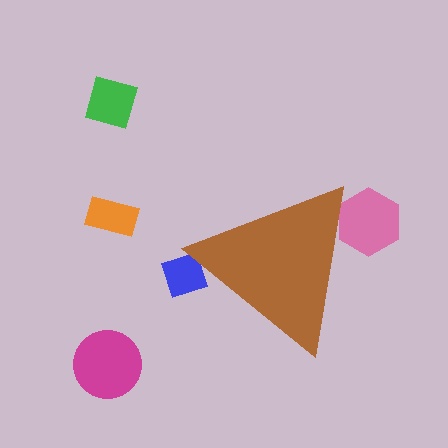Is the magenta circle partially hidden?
No, the magenta circle is fully visible.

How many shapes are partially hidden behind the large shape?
2 shapes are partially hidden.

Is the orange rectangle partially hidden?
No, the orange rectangle is fully visible.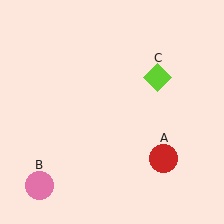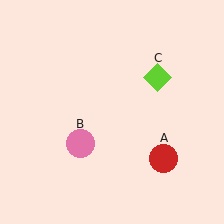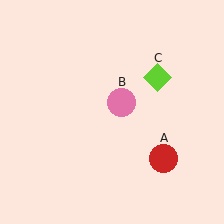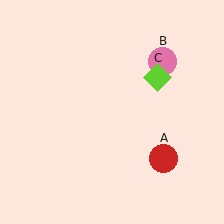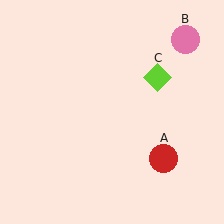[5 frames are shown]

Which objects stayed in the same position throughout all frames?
Red circle (object A) and lime diamond (object C) remained stationary.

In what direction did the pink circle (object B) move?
The pink circle (object B) moved up and to the right.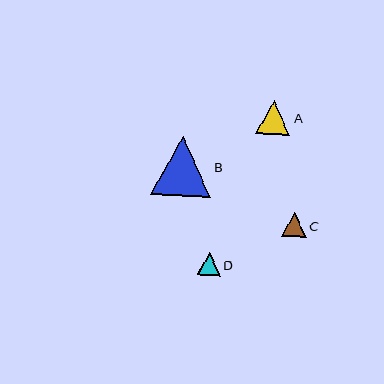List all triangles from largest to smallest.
From largest to smallest: B, A, C, D.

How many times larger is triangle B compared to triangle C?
Triangle B is approximately 2.4 times the size of triangle C.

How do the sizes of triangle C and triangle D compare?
Triangle C and triangle D are approximately the same size.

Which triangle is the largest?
Triangle B is the largest with a size of approximately 60 pixels.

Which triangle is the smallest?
Triangle D is the smallest with a size of approximately 23 pixels.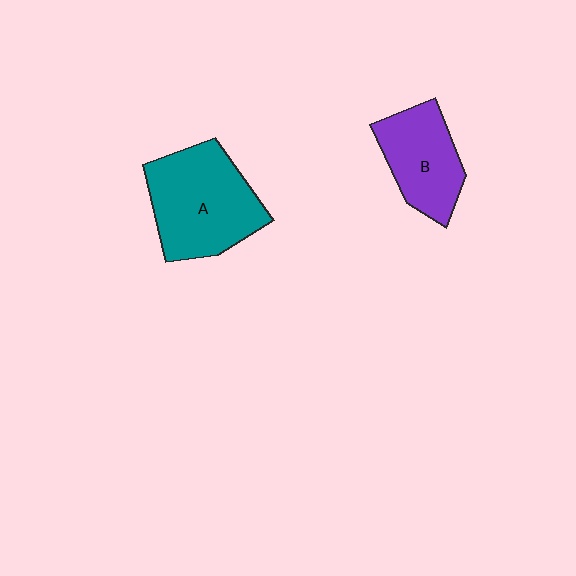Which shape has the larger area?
Shape A (teal).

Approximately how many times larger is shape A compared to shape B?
Approximately 1.4 times.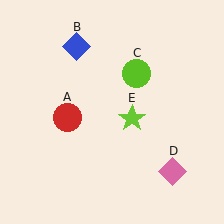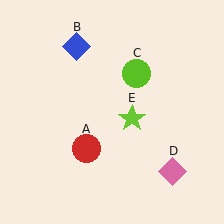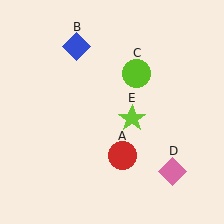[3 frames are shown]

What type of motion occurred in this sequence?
The red circle (object A) rotated counterclockwise around the center of the scene.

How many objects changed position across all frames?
1 object changed position: red circle (object A).